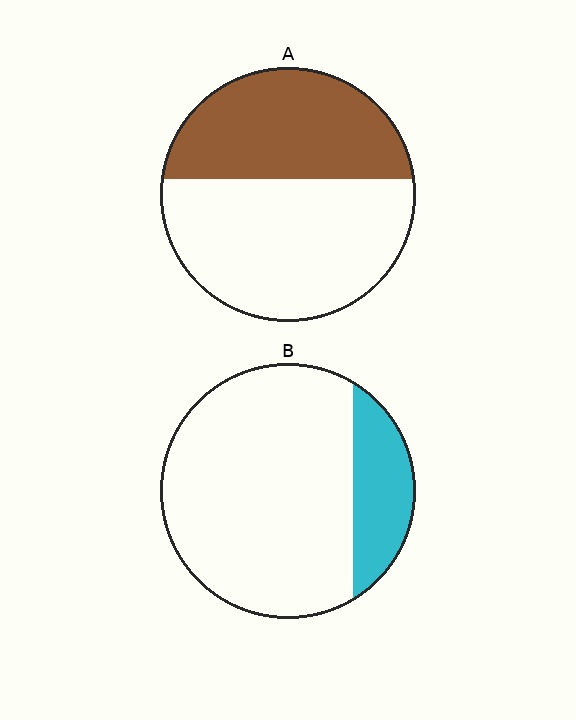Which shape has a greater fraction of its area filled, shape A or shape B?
Shape A.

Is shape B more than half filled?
No.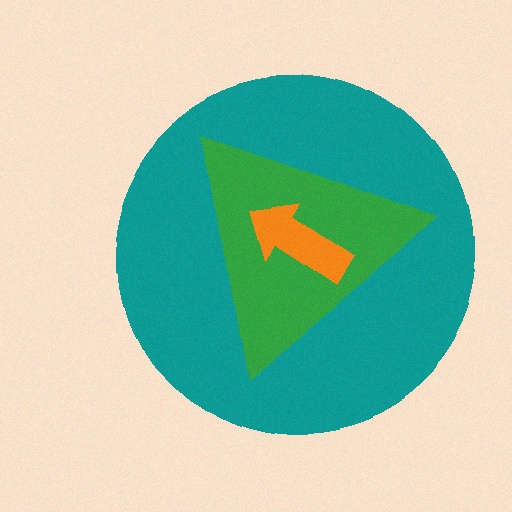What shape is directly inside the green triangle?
The orange arrow.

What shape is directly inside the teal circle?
The green triangle.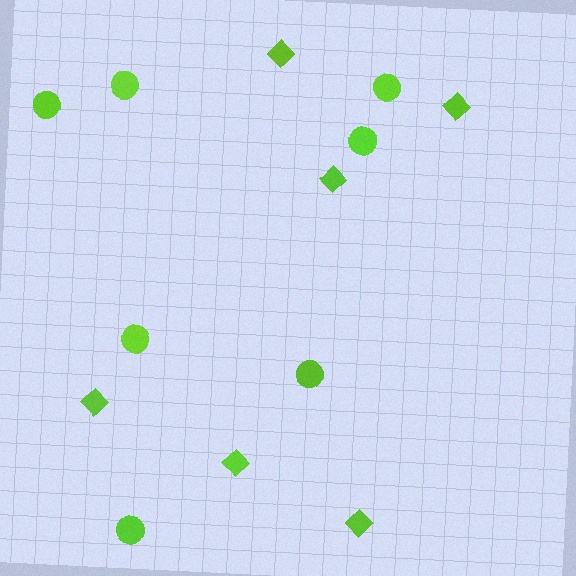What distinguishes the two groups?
There are 2 groups: one group of diamonds (6) and one group of circles (7).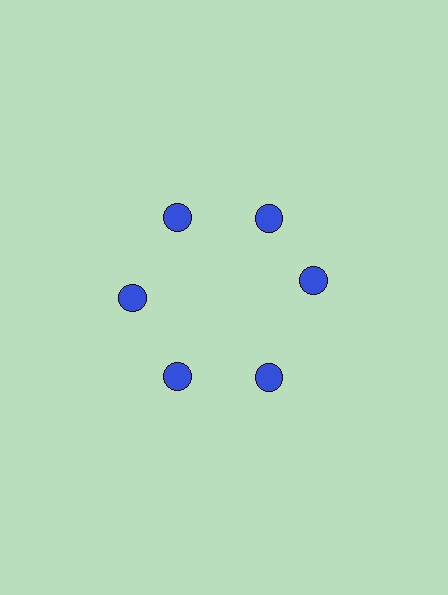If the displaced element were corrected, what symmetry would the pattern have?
It would have 6-fold rotational symmetry — the pattern would map onto itself every 60 degrees.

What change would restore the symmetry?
The symmetry would be restored by rotating it back into even spacing with its neighbors so that all 6 circles sit at equal angles and equal distance from the center.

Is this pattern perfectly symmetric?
No. The 6 blue circles are arranged in a ring, but one element near the 3 o'clock position is rotated out of alignment along the ring, breaking the 6-fold rotational symmetry.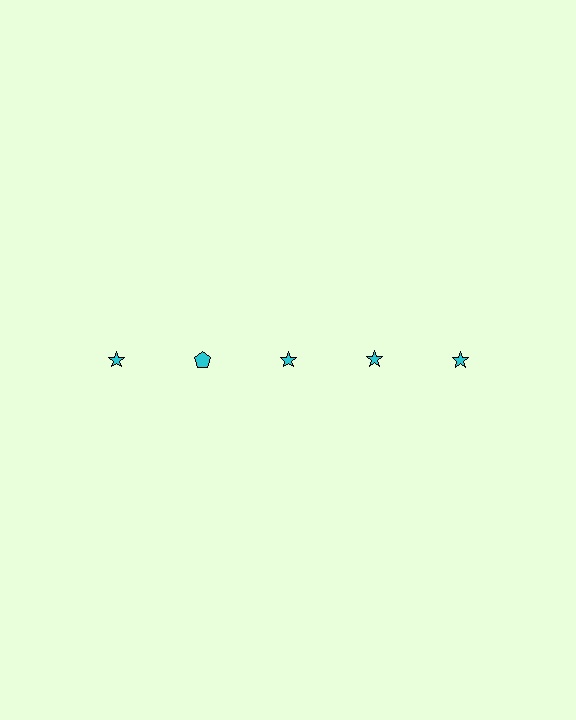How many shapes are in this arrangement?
There are 5 shapes arranged in a grid pattern.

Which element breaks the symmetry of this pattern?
The cyan pentagon in the top row, second from left column breaks the symmetry. All other shapes are cyan stars.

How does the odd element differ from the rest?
It has a different shape: pentagon instead of star.